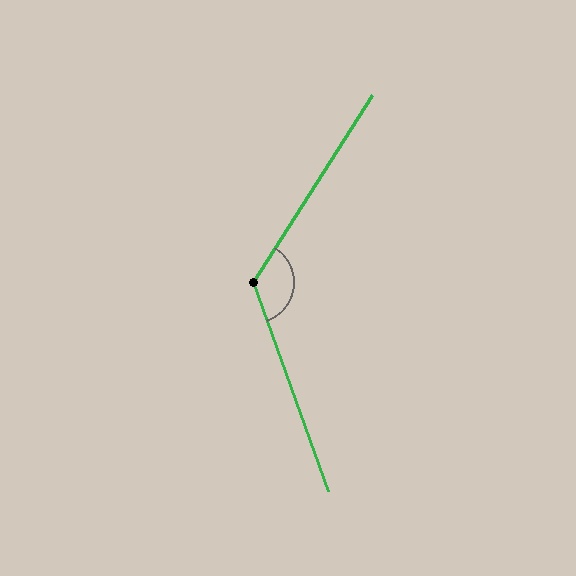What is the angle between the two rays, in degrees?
Approximately 128 degrees.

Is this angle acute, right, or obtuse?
It is obtuse.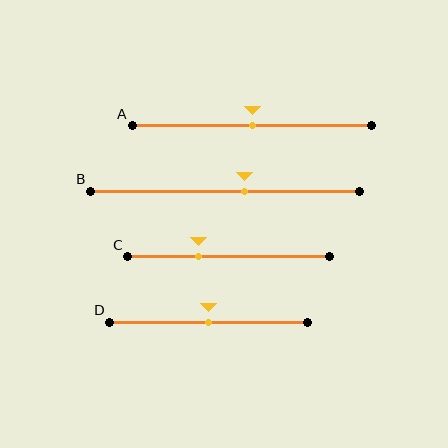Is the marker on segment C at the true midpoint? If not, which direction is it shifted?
No, the marker on segment C is shifted to the left by about 15% of the segment length.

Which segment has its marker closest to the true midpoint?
Segment A has its marker closest to the true midpoint.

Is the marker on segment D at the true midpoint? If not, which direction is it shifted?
Yes, the marker on segment D is at the true midpoint.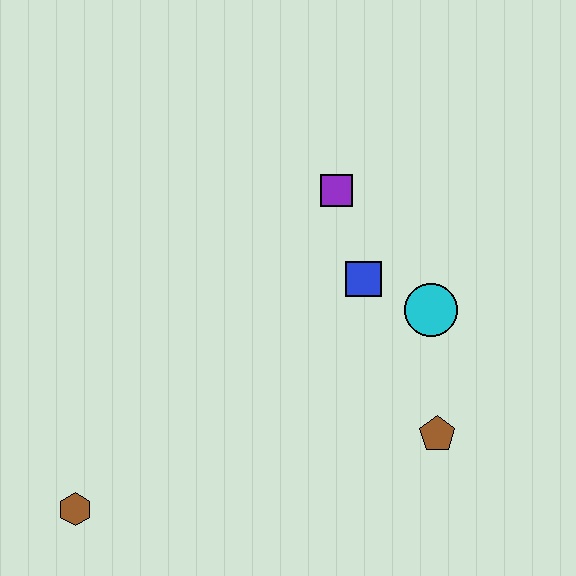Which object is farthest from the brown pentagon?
The brown hexagon is farthest from the brown pentagon.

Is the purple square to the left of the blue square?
Yes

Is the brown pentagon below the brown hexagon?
No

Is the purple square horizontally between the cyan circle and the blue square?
No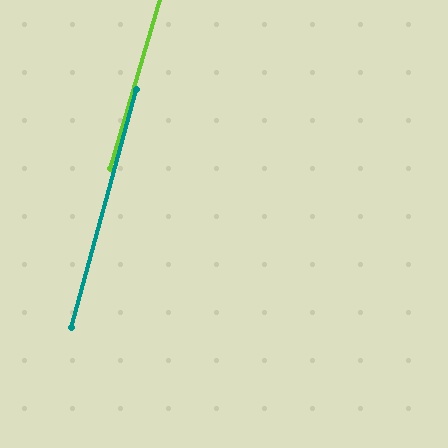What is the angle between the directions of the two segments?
Approximately 1 degree.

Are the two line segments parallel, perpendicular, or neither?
Parallel — their directions differ by only 1.1°.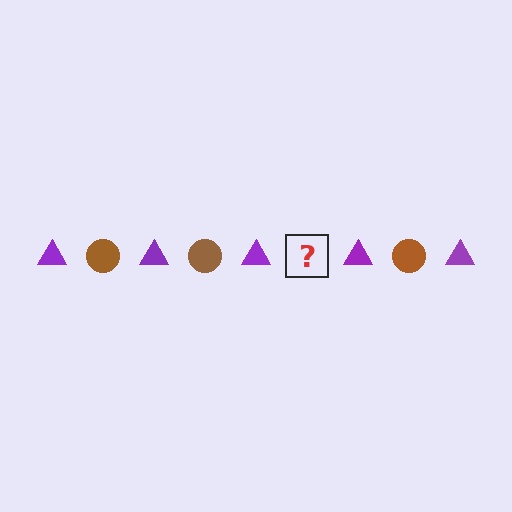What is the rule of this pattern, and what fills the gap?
The rule is that the pattern alternates between purple triangle and brown circle. The gap should be filled with a brown circle.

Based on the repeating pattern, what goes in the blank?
The blank should be a brown circle.